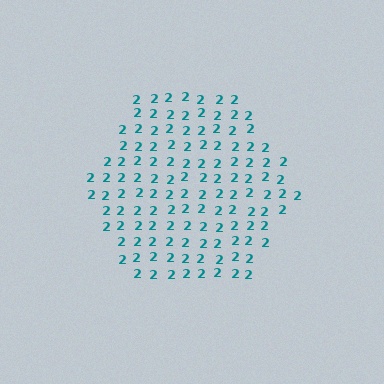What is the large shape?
The large shape is a hexagon.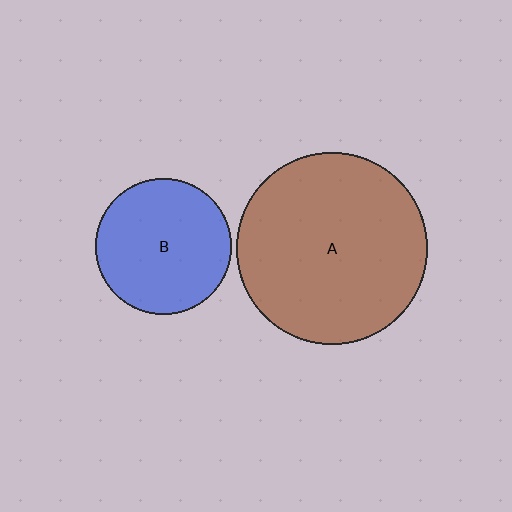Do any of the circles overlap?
No, none of the circles overlap.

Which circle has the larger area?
Circle A (brown).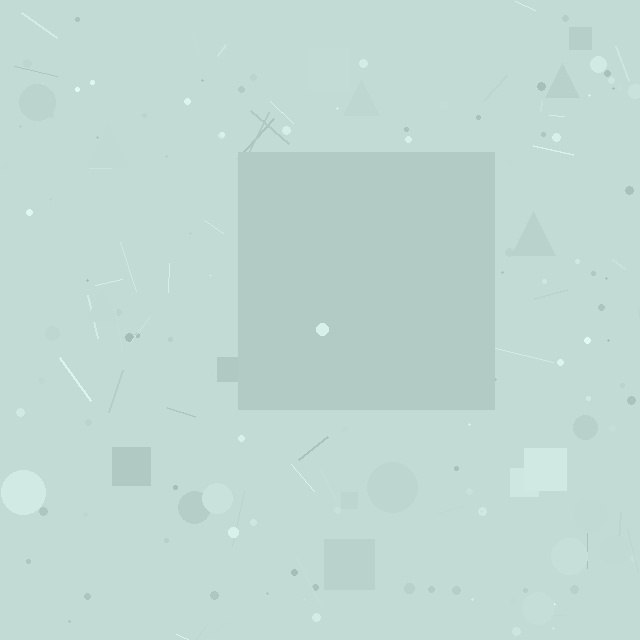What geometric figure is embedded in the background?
A square is embedded in the background.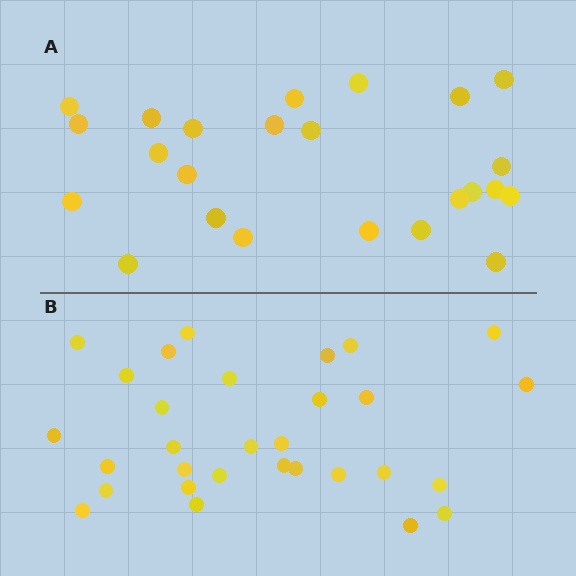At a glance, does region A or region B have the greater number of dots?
Region B (the bottom region) has more dots.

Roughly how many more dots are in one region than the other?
Region B has about 6 more dots than region A.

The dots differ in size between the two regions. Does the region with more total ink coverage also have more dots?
No. Region A has more total ink coverage because its dots are larger, but region B actually contains more individual dots. Total area can be misleading — the number of items is what matters here.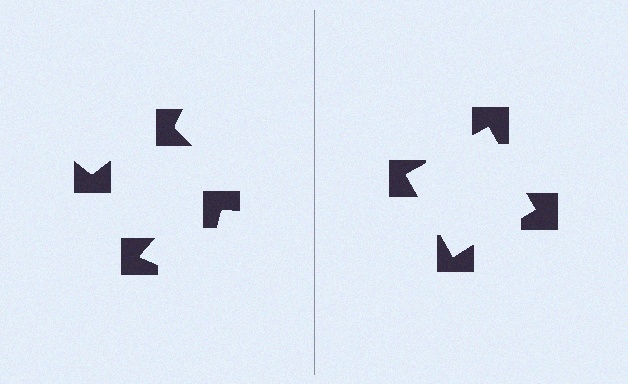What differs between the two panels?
The notched squares are positioned identically on both sides; only the wedge orientations differ. On the right they align to a square; on the left they are misaligned.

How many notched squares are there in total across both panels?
8 — 4 on each side.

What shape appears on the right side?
An illusory square.